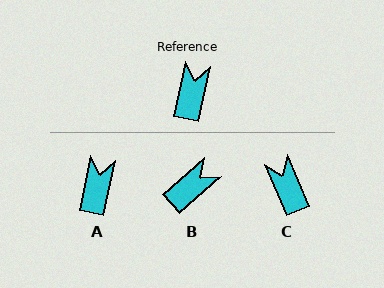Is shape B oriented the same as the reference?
No, it is off by about 37 degrees.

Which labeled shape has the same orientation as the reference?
A.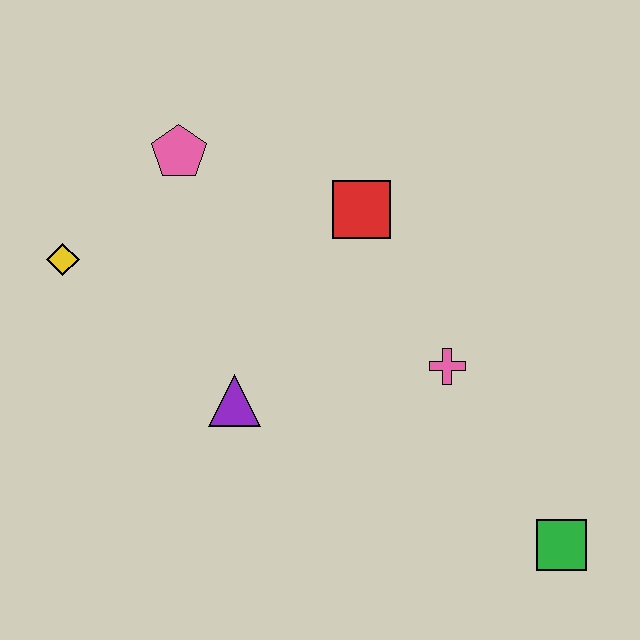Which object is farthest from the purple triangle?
The green square is farthest from the purple triangle.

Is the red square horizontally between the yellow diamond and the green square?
Yes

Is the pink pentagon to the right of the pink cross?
No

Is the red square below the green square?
No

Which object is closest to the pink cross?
The red square is closest to the pink cross.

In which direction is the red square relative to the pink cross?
The red square is above the pink cross.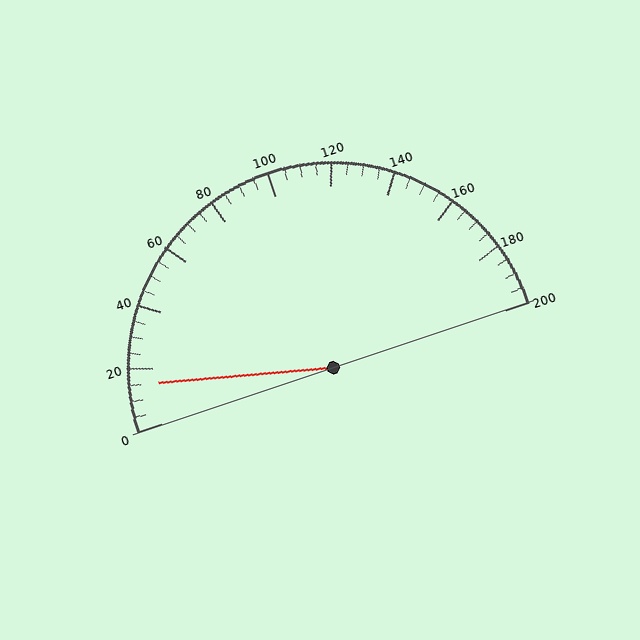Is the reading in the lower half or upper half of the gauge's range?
The reading is in the lower half of the range (0 to 200).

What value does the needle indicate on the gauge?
The needle indicates approximately 15.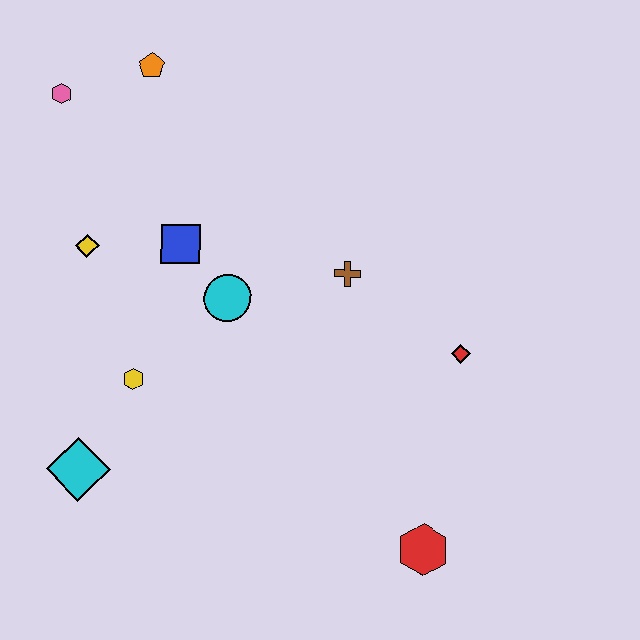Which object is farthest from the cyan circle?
The red hexagon is farthest from the cyan circle.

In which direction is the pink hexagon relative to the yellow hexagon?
The pink hexagon is above the yellow hexagon.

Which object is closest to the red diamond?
The brown cross is closest to the red diamond.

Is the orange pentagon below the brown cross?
No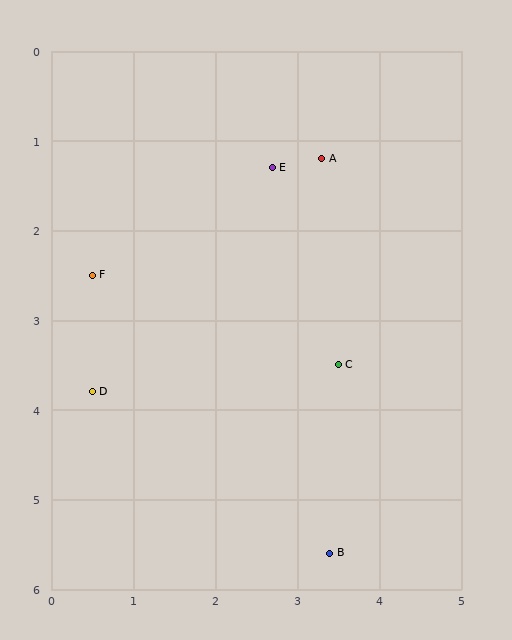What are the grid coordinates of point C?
Point C is at approximately (3.5, 3.5).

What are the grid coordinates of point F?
Point F is at approximately (0.5, 2.5).